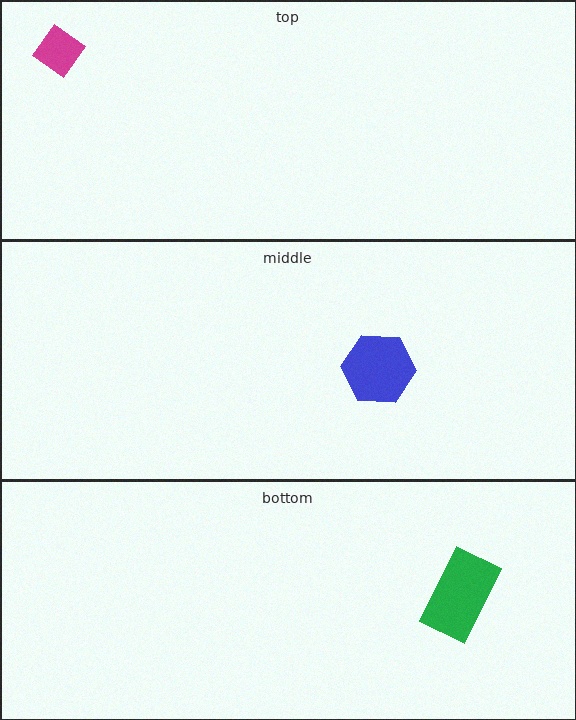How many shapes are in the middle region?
1.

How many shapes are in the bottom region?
1.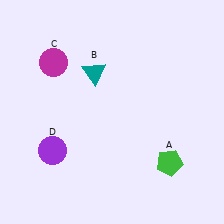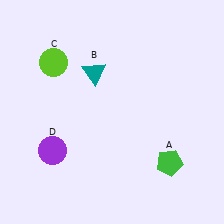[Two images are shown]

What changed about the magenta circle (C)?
In Image 1, C is magenta. In Image 2, it changed to lime.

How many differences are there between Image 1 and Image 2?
There is 1 difference between the two images.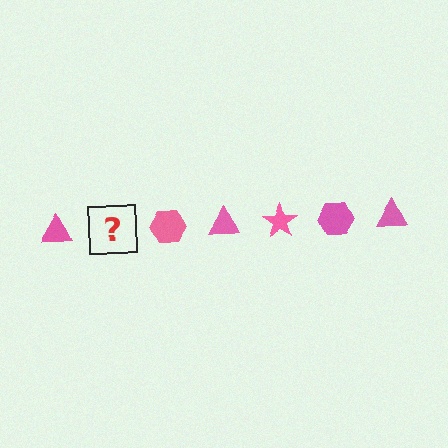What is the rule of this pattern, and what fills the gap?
The rule is that the pattern cycles through triangle, star, hexagon shapes in pink. The gap should be filled with a pink star.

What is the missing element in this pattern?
The missing element is a pink star.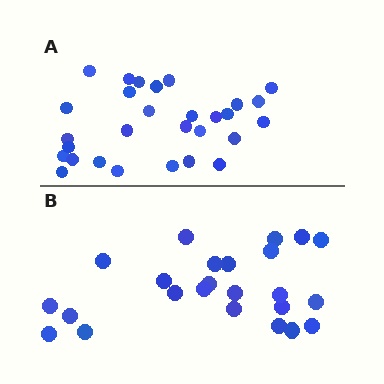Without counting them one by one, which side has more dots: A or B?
Region A (the top region) has more dots.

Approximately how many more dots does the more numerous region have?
Region A has about 5 more dots than region B.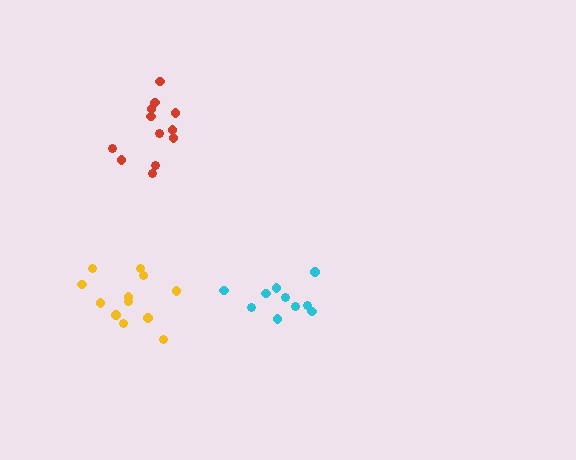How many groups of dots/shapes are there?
There are 3 groups.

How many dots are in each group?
Group 1: 12 dots, Group 2: 10 dots, Group 3: 12 dots (34 total).